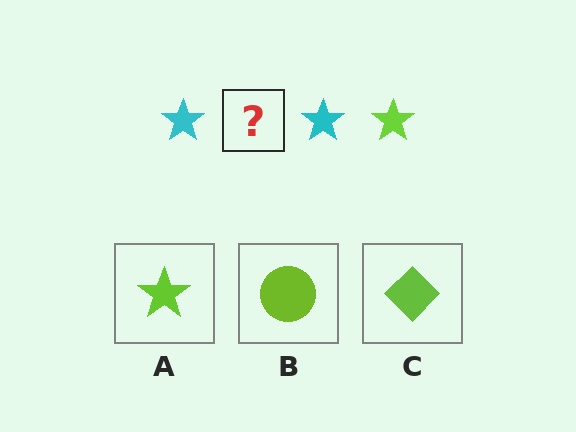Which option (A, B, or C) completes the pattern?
A.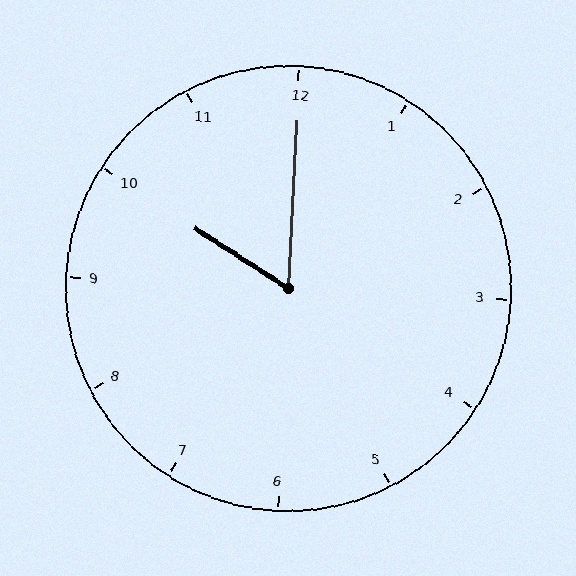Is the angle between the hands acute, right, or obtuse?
It is acute.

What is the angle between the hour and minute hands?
Approximately 60 degrees.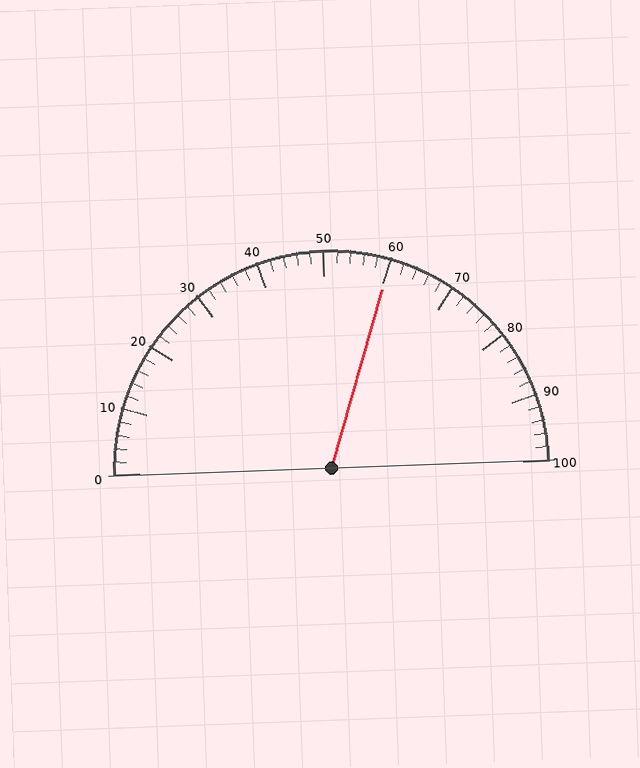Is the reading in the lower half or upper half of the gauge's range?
The reading is in the upper half of the range (0 to 100).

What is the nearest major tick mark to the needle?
The nearest major tick mark is 60.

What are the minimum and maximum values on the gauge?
The gauge ranges from 0 to 100.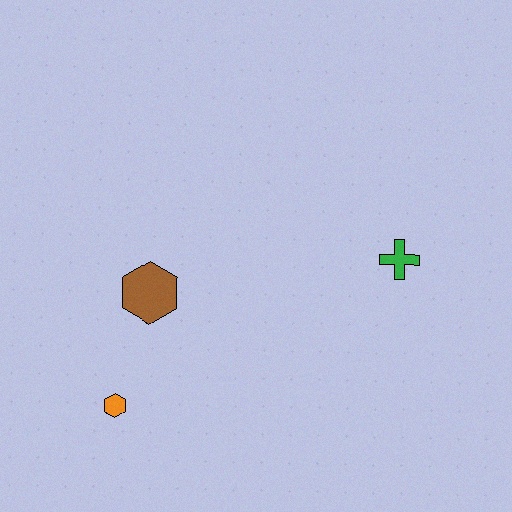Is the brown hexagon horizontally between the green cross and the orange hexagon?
Yes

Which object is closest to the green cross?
The brown hexagon is closest to the green cross.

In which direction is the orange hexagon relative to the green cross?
The orange hexagon is to the left of the green cross.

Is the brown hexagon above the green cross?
No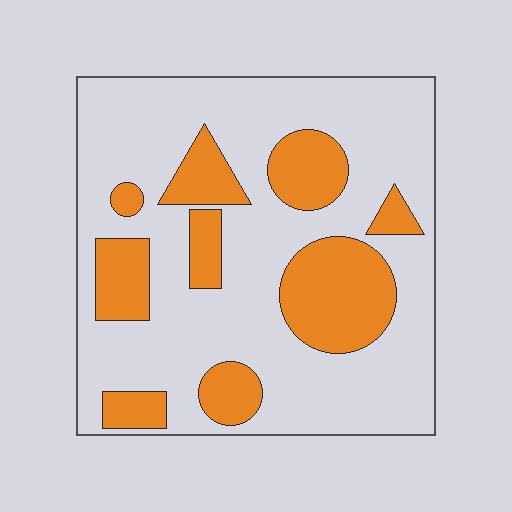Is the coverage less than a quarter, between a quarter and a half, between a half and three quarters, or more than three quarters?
Between a quarter and a half.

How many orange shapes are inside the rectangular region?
9.